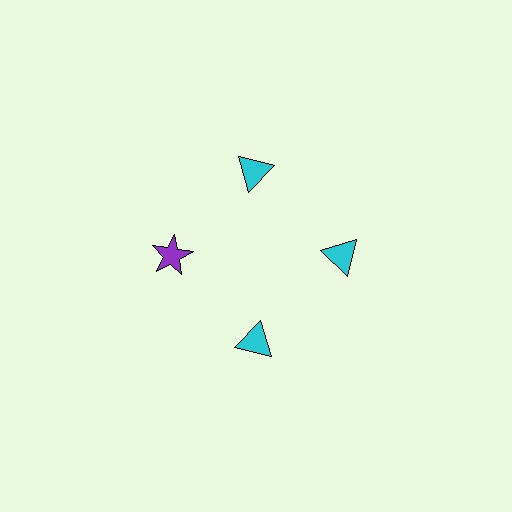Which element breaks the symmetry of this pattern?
The purple star at roughly the 9 o'clock position breaks the symmetry. All other shapes are cyan triangles.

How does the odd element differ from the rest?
It differs in both color (purple instead of cyan) and shape (star instead of triangle).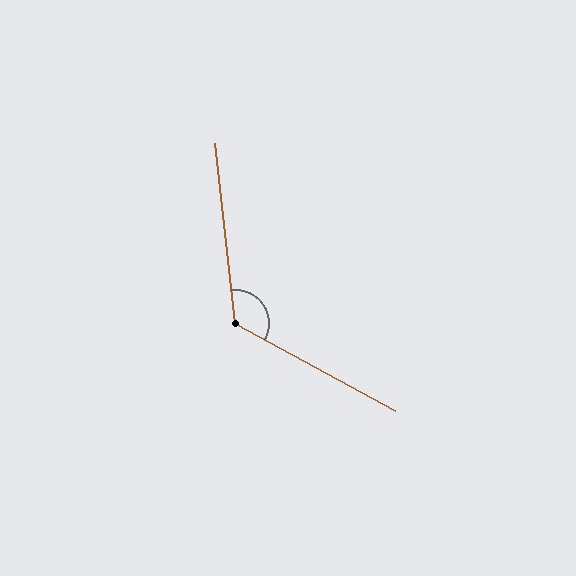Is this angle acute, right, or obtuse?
It is obtuse.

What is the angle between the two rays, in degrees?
Approximately 125 degrees.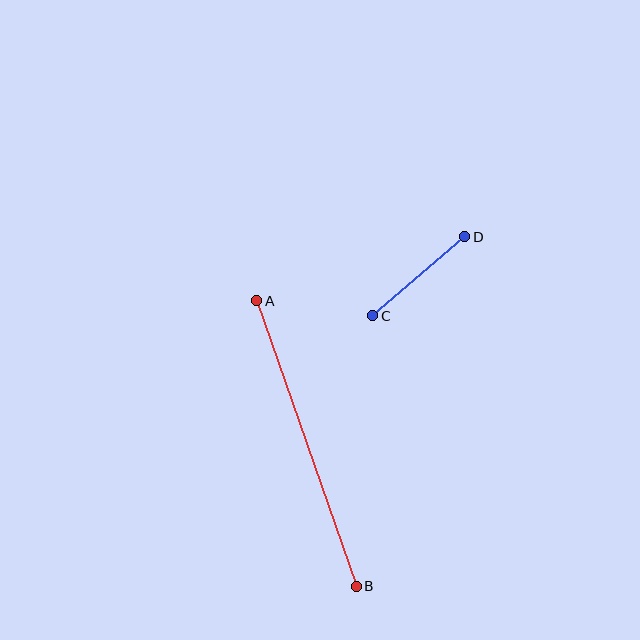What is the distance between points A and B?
The distance is approximately 302 pixels.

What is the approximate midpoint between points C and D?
The midpoint is at approximately (419, 276) pixels.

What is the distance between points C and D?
The distance is approximately 121 pixels.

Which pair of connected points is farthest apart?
Points A and B are farthest apart.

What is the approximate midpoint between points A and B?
The midpoint is at approximately (307, 444) pixels.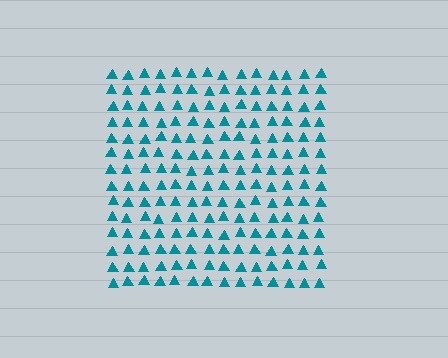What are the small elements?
The small elements are triangles.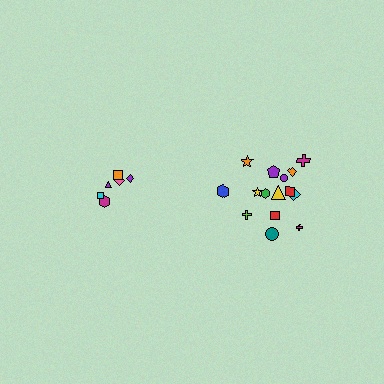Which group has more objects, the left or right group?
The right group.